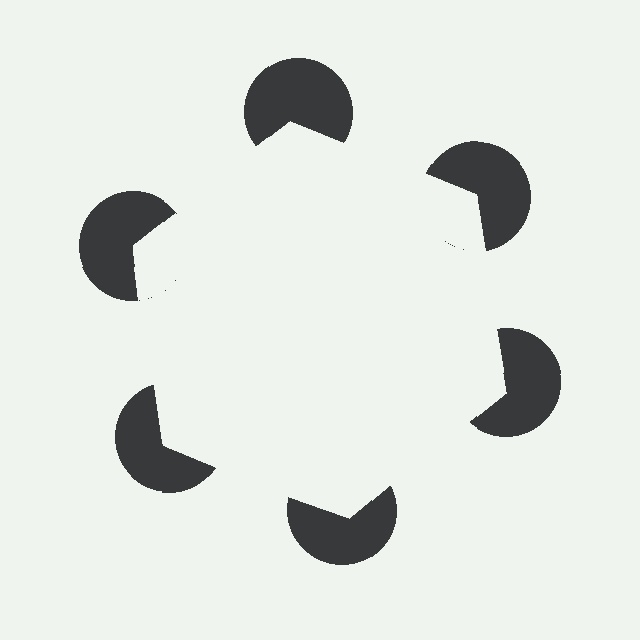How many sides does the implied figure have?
6 sides.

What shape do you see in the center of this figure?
An illusory hexagon — its edges are inferred from the aligned wedge cuts in the pac-man discs, not physically drawn.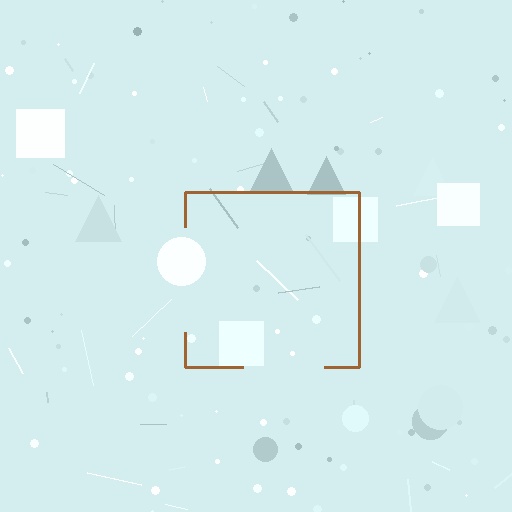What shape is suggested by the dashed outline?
The dashed outline suggests a square.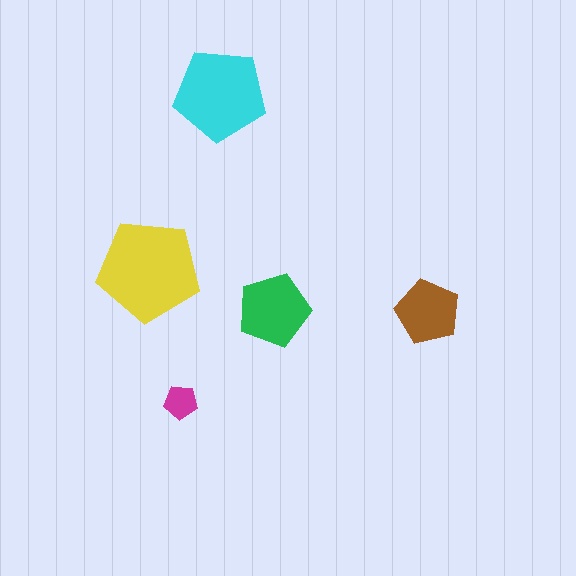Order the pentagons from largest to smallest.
the yellow one, the cyan one, the green one, the brown one, the magenta one.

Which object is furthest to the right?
The brown pentagon is rightmost.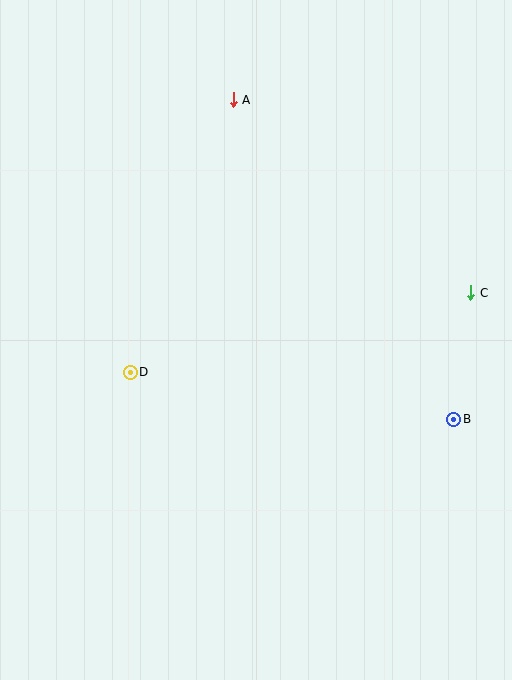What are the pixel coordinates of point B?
Point B is at (454, 419).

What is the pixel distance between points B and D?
The distance between B and D is 327 pixels.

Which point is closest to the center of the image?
Point D at (130, 372) is closest to the center.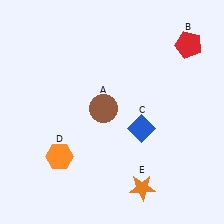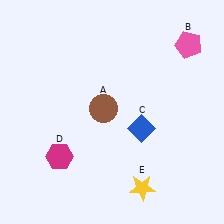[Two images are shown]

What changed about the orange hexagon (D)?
In Image 1, D is orange. In Image 2, it changed to magenta.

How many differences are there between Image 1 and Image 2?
There are 3 differences between the two images.